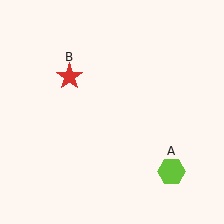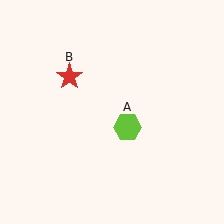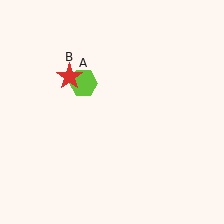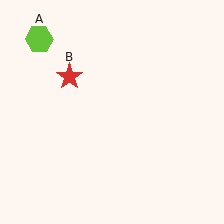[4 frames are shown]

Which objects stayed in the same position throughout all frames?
Red star (object B) remained stationary.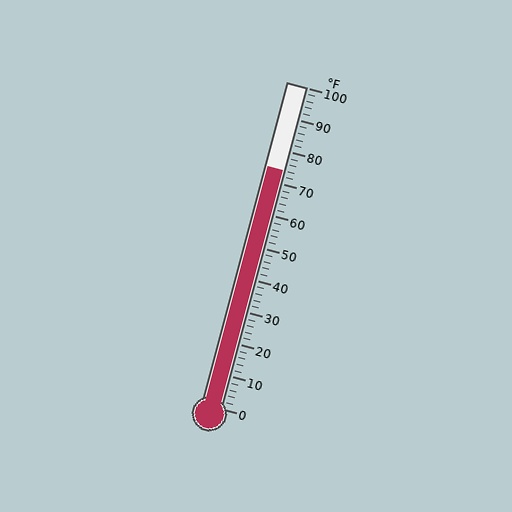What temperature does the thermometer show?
The thermometer shows approximately 74°F.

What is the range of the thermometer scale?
The thermometer scale ranges from 0°F to 100°F.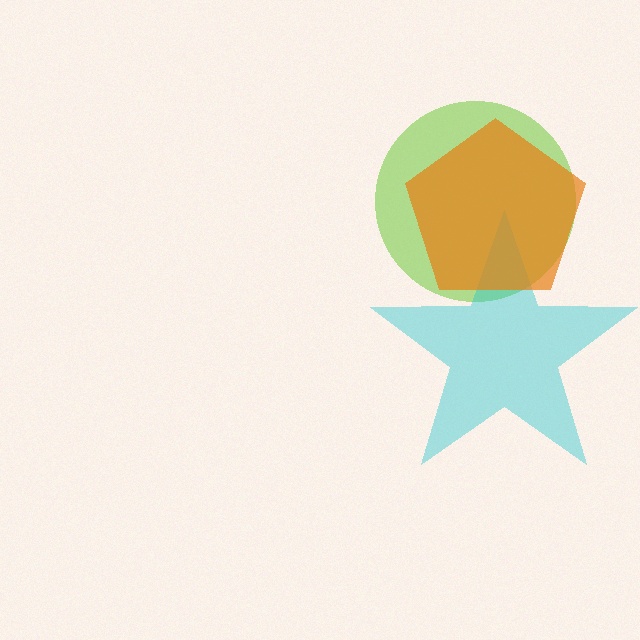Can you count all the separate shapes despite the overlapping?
Yes, there are 3 separate shapes.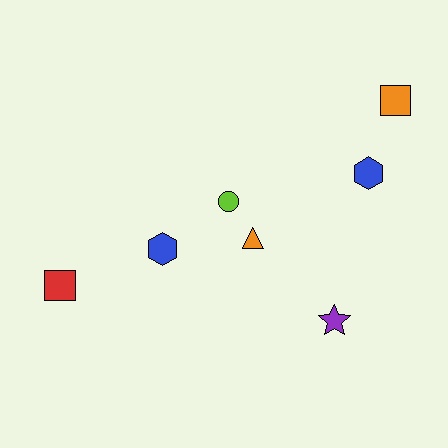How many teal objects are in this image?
There are no teal objects.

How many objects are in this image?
There are 7 objects.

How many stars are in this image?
There is 1 star.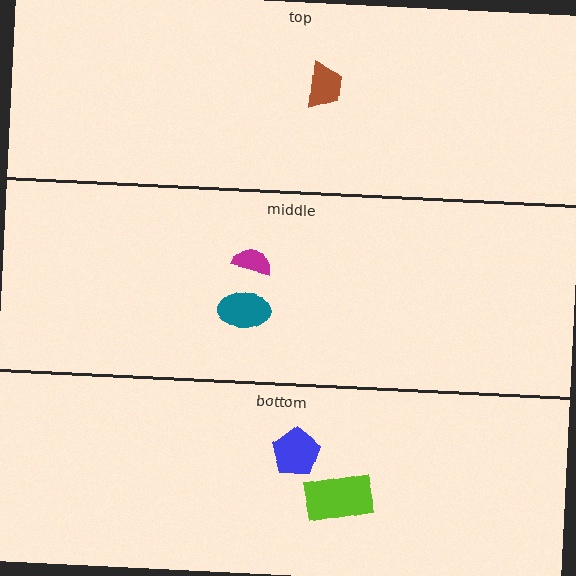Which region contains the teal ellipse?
The middle region.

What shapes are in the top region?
The brown trapezoid.